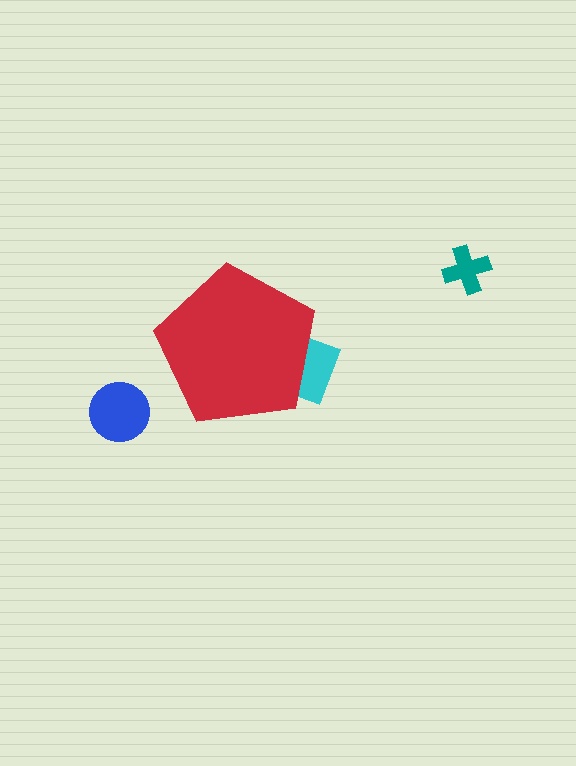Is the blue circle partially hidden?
No, the blue circle is fully visible.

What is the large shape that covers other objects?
A red pentagon.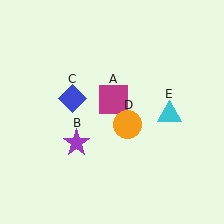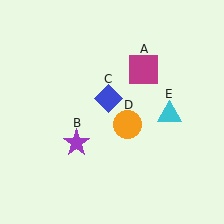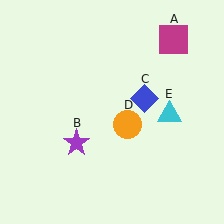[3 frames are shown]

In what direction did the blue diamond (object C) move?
The blue diamond (object C) moved right.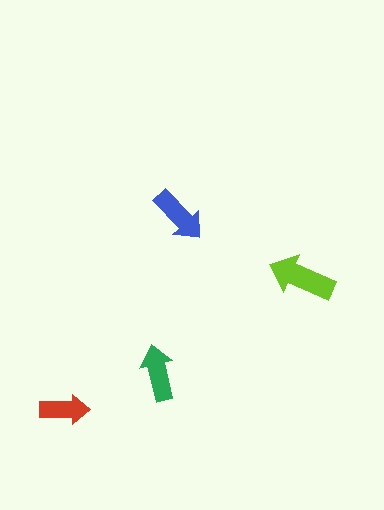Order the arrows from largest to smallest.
the lime one, the blue one, the green one, the red one.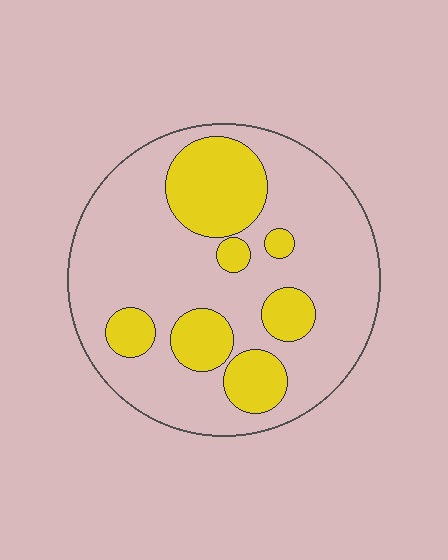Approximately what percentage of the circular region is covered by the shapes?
Approximately 25%.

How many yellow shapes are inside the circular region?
7.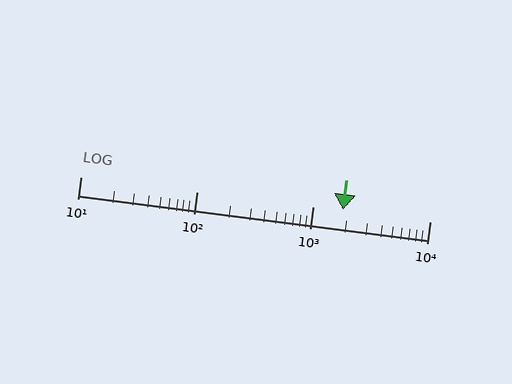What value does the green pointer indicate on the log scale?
The pointer indicates approximately 1800.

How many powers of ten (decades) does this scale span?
The scale spans 3 decades, from 10 to 10000.